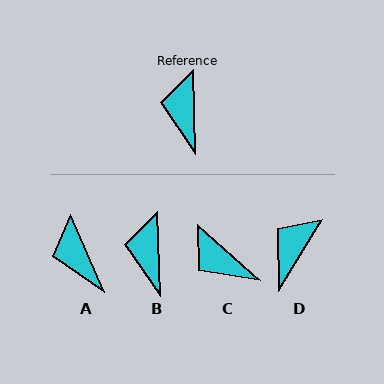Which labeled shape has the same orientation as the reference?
B.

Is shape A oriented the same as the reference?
No, it is off by about 21 degrees.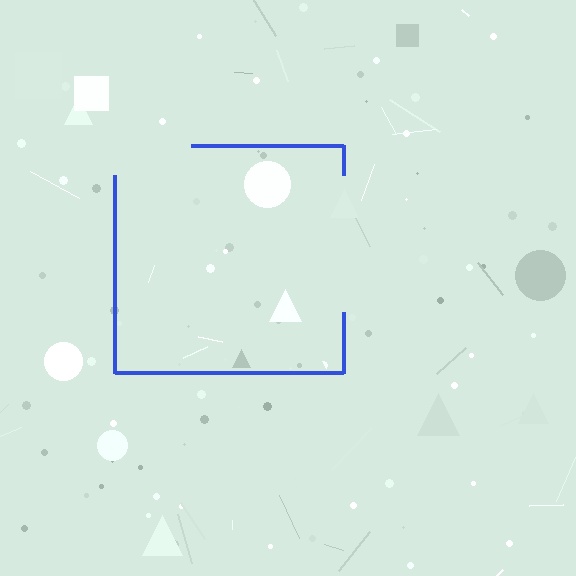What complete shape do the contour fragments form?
The contour fragments form a square.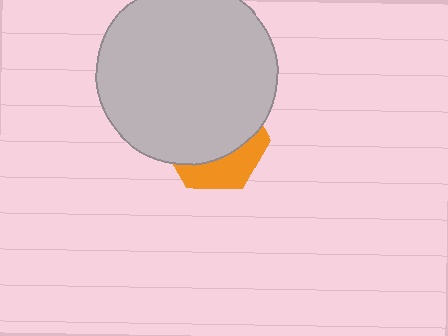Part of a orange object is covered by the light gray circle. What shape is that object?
It is a hexagon.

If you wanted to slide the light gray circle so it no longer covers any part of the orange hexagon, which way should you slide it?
Slide it up — that is the most direct way to separate the two shapes.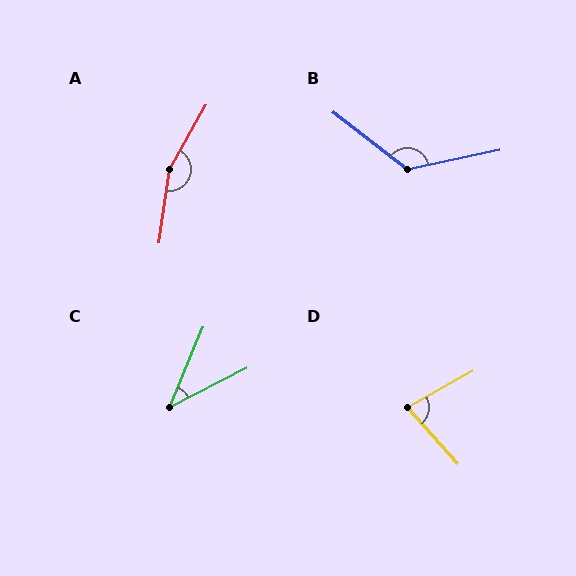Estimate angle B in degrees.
Approximately 131 degrees.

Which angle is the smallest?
C, at approximately 40 degrees.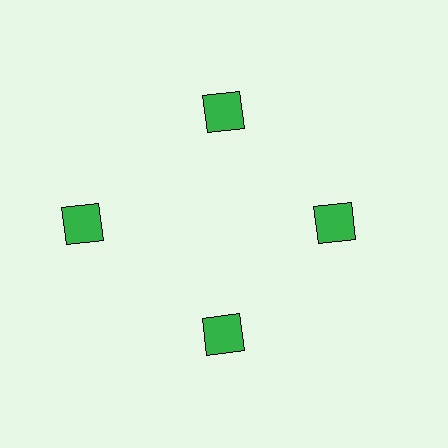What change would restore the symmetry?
The symmetry would be restored by moving it inward, back onto the ring so that all 4 squares sit at equal angles and equal distance from the center.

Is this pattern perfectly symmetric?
No. The 4 green squares are arranged in a ring, but one element near the 9 o'clock position is pushed outward from the center, breaking the 4-fold rotational symmetry.